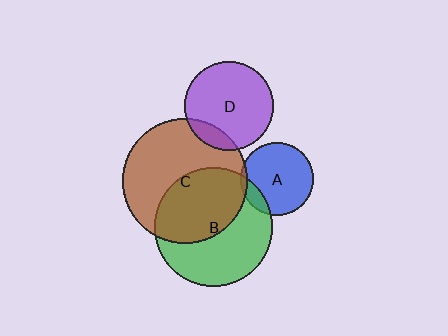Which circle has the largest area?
Circle C (brown).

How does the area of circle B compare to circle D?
Approximately 1.7 times.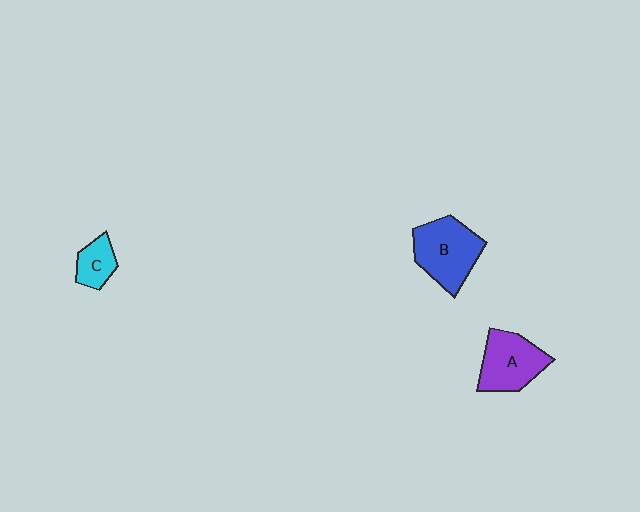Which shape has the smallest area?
Shape C (cyan).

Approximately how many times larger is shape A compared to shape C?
Approximately 2.0 times.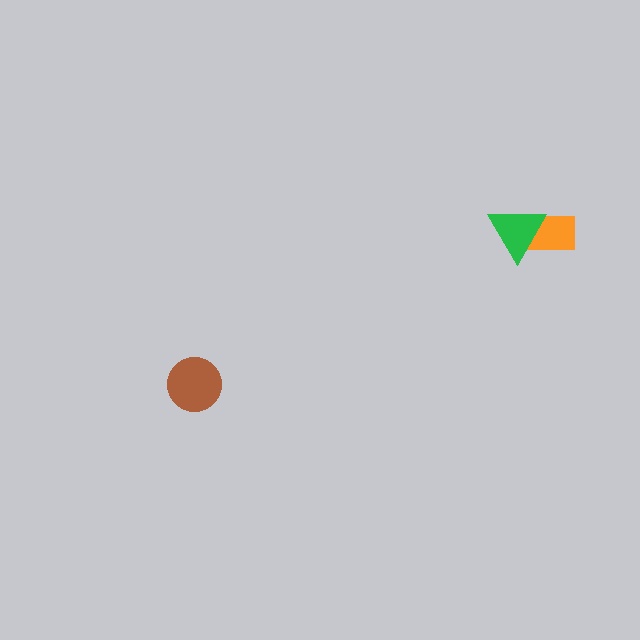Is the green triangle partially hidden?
No, no other shape covers it.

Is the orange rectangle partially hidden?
Yes, it is partially covered by another shape.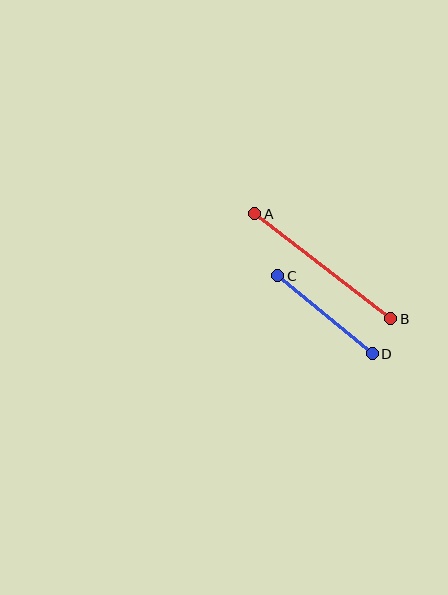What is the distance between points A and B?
The distance is approximately 172 pixels.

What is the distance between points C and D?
The distance is approximately 122 pixels.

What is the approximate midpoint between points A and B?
The midpoint is at approximately (323, 266) pixels.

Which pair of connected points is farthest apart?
Points A and B are farthest apart.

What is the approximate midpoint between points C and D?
The midpoint is at approximately (325, 315) pixels.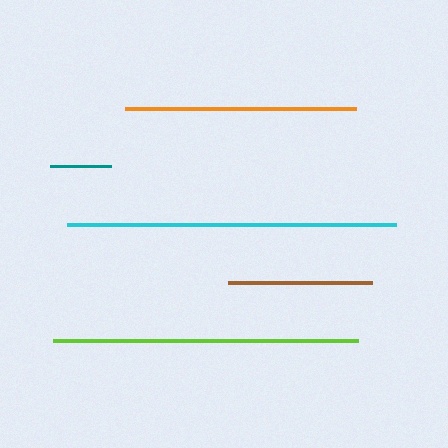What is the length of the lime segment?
The lime segment is approximately 305 pixels long.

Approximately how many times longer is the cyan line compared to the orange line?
The cyan line is approximately 1.4 times the length of the orange line.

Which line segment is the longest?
The cyan line is the longest at approximately 329 pixels.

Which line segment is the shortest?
The teal line is the shortest at approximately 60 pixels.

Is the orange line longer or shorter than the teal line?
The orange line is longer than the teal line.